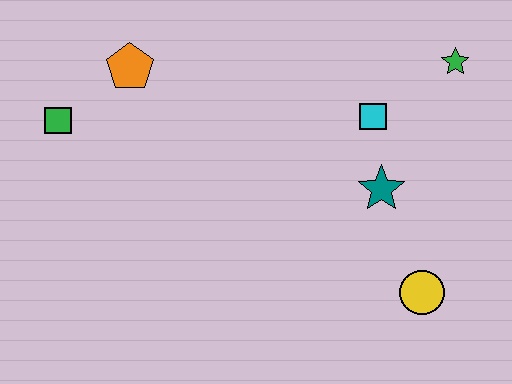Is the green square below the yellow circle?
No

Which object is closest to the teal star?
The cyan square is closest to the teal star.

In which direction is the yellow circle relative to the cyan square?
The yellow circle is below the cyan square.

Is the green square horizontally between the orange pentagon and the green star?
No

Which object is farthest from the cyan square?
The green square is farthest from the cyan square.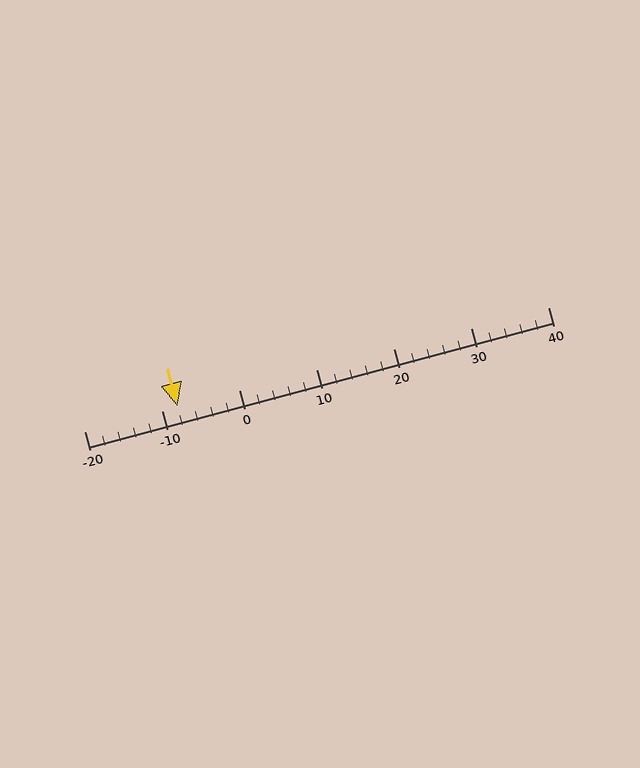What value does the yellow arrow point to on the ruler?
The yellow arrow points to approximately -8.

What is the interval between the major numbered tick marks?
The major tick marks are spaced 10 units apart.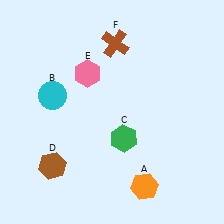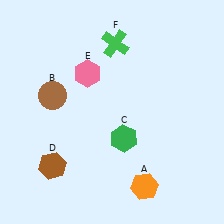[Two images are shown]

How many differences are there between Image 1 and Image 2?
There are 2 differences between the two images.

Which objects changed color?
B changed from cyan to brown. F changed from brown to green.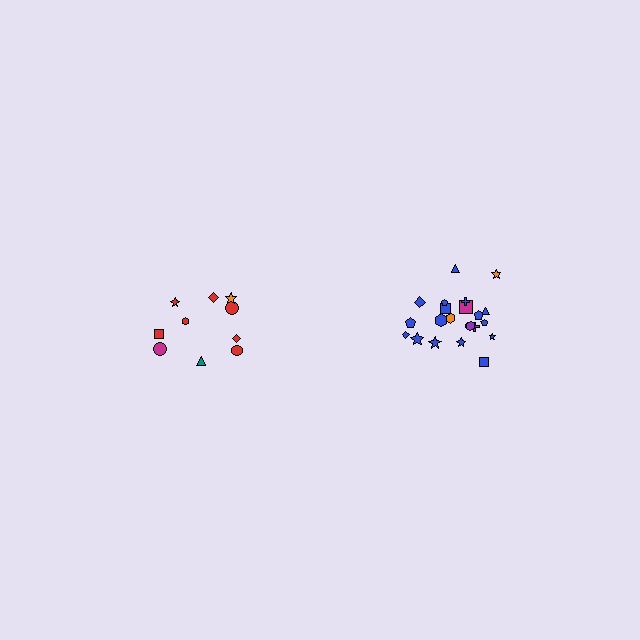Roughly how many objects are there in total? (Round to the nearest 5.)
Roughly 30 objects in total.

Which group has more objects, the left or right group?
The right group.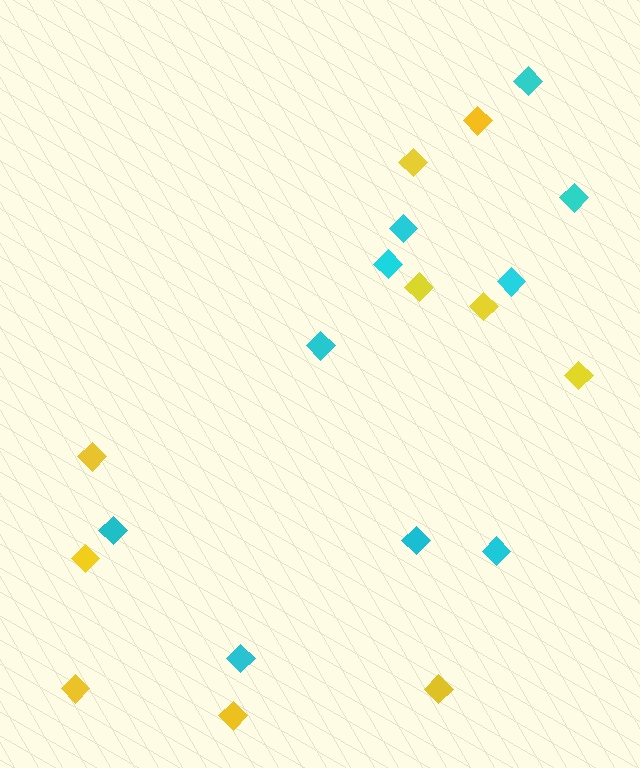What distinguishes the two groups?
There are 2 groups: one group of cyan diamonds (10) and one group of yellow diamonds (10).